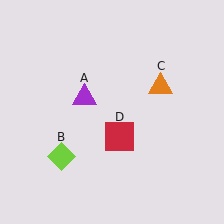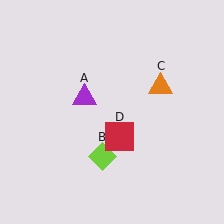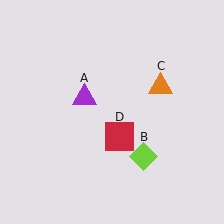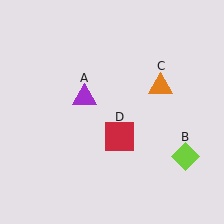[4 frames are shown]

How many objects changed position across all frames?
1 object changed position: lime diamond (object B).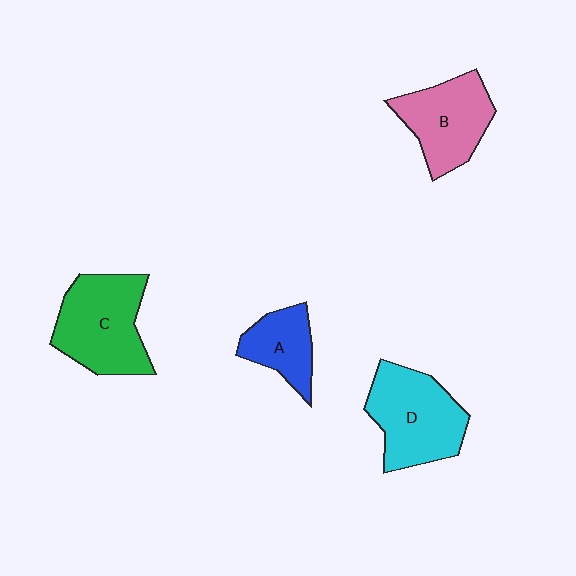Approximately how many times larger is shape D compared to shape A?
Approximately 1.8 times.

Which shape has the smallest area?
Shape A (blue).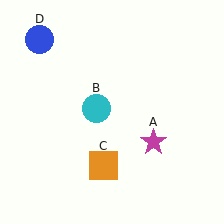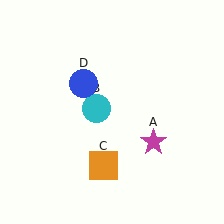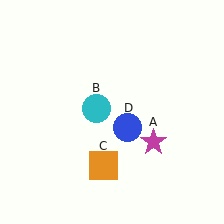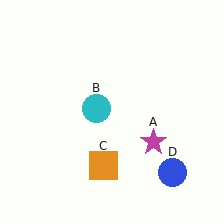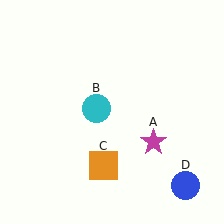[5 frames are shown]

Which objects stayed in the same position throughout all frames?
Magenta star (object A) and cyan circle (object B) and orange square (object C) remained stationary.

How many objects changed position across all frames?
1 object changed position: blue circle (object D).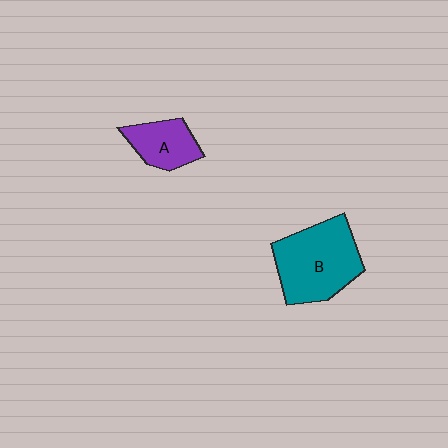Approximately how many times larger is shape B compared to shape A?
Approximately 2.0 times.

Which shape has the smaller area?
Shape A (purple).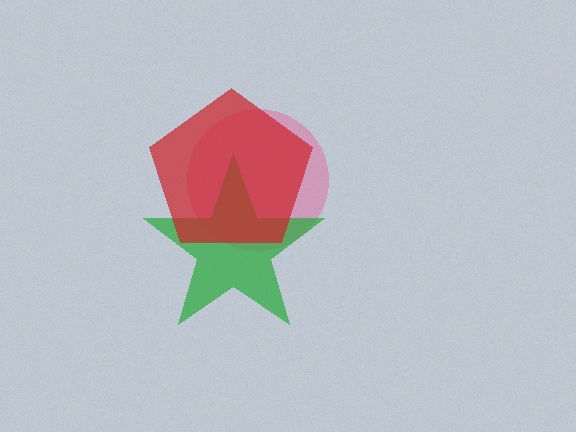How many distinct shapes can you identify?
There are 3 distinct shapes: a pink circle, a green star, a red pentagon.